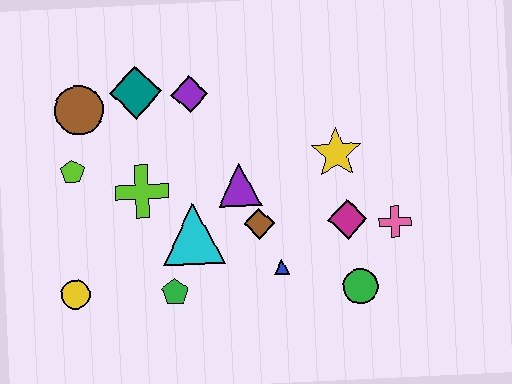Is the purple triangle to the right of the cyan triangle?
Yes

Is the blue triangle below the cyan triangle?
Yes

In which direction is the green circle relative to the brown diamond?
The green circle is to the right of the brown diamond.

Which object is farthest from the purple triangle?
The yellow circle is farthest from the purple triangle.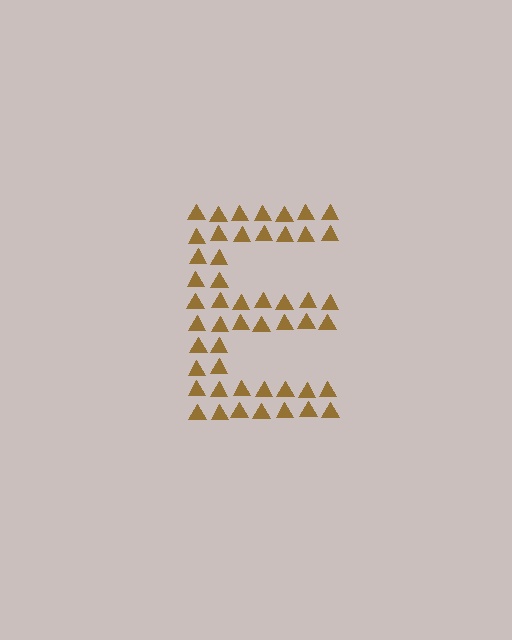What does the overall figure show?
The overall figure shows the letter E.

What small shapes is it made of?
It is made of small triangles.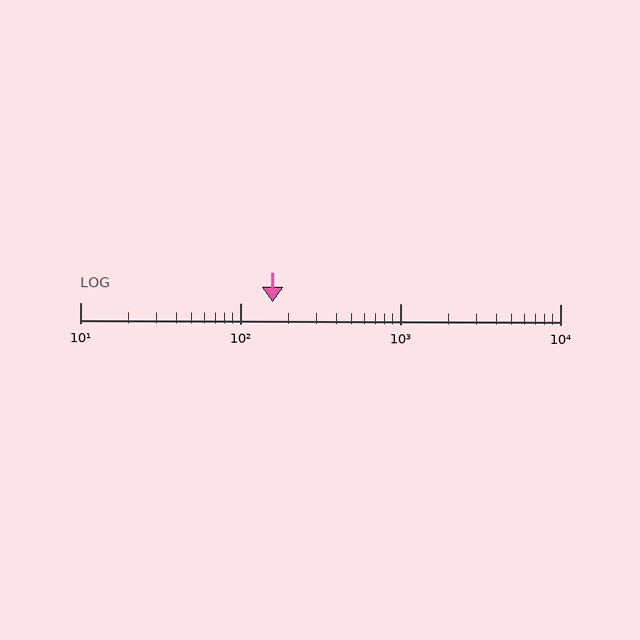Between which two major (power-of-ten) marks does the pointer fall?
The pointer is between 100 and 1000.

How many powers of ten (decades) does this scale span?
The scale spans 3 decades, from 10 to 10000.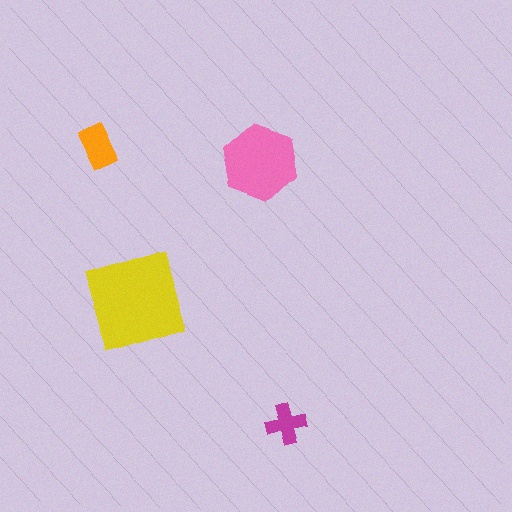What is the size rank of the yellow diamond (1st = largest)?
1st.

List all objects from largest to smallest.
The yellow diamond, the pink hexagon, the orange rectangle, the magenta cross.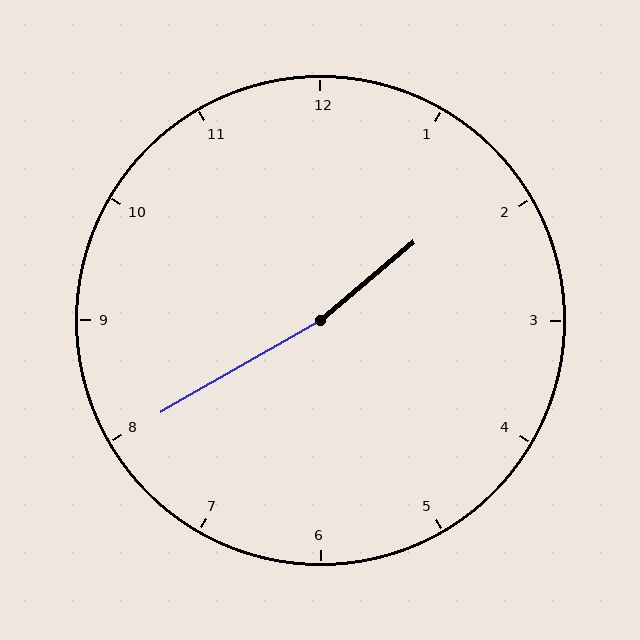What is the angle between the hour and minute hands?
Approximately 170 degrees.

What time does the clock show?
1:40.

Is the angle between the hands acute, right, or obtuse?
It is obtuse.